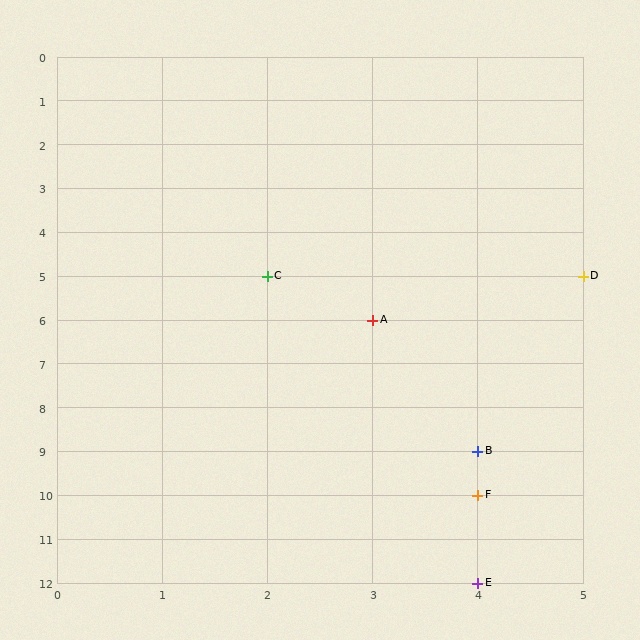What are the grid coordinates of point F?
Point F is at grid coordinates (4, 10).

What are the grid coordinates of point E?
Point E is at grid coordinates (4, 12).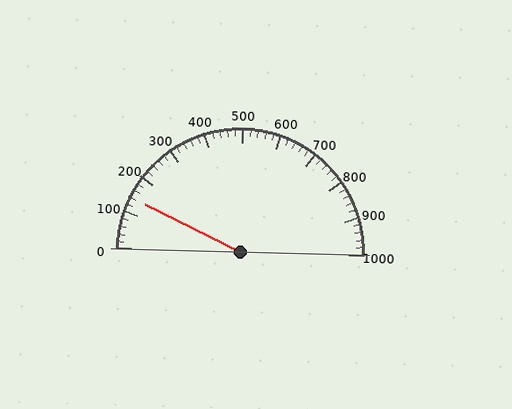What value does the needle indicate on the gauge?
The needle indicates approximately 140.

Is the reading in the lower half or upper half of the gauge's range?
The reading is in the lower half of the range (0 to 1000).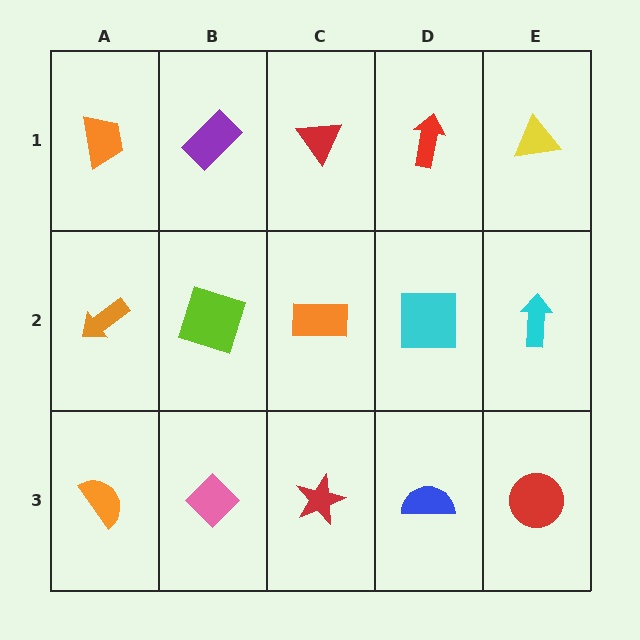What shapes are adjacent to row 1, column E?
A cyan arrow (row 2, column E), a red arrow (row 1, column D).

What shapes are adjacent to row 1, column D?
A cyan square (row 2, column D), a red triangle (row 1, column C), a yellow triangle (row 1, column E).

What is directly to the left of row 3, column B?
An orange semicircle.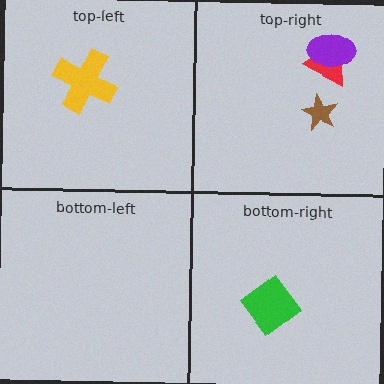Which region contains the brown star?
The top-right region.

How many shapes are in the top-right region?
3.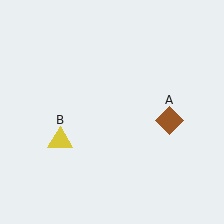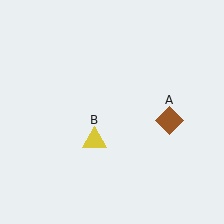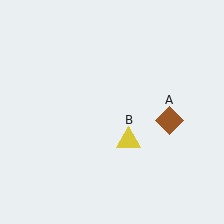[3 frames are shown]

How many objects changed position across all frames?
1 object changed position: yellow triangle (object B).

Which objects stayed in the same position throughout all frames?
Brown diamond (object A) remained stationary.